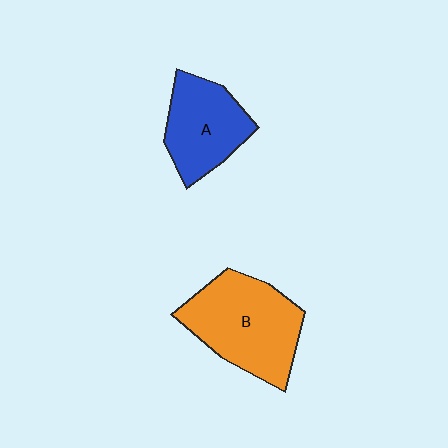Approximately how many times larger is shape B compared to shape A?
Approximately 1.4 times.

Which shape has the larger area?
Shape B (orange).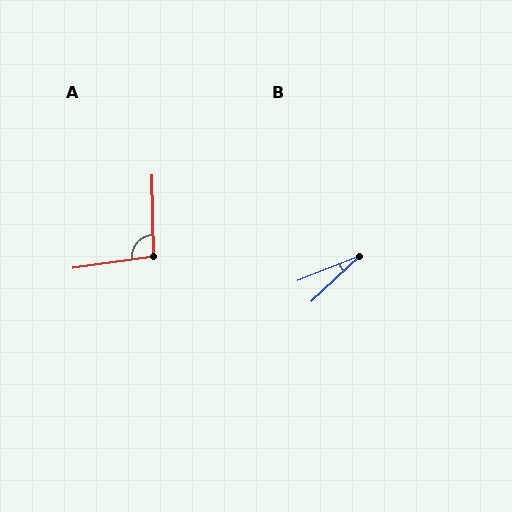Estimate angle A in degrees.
Approximately 97 degrees.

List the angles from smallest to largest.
B (22°), A (97°).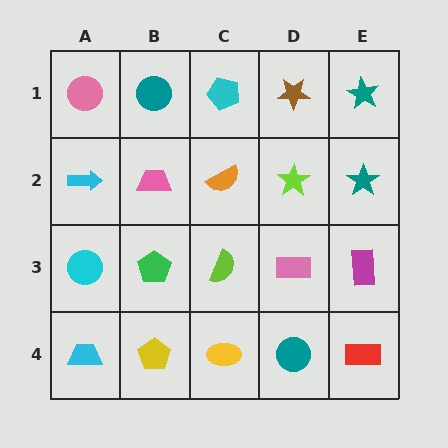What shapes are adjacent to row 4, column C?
A lime semicircle (row 3, column C), a yellow pentagon (row 4, column B), a teal circle (row 4, column D).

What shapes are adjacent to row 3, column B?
A pink trapezoid (row 2, column B), a yellow pentagon (row 4, column B), a cyan circle (row 3, column A), a lime semicircle (row 3, column C).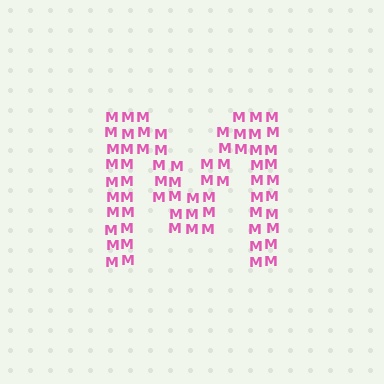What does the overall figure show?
The overall figure shows the letter M.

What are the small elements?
The small elements are letter M's.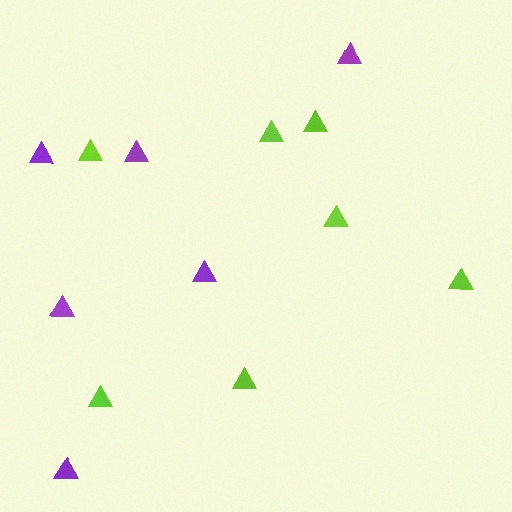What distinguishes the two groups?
There are 2 groups: one group of purple triangles (6) and one group of lime triangles (7).